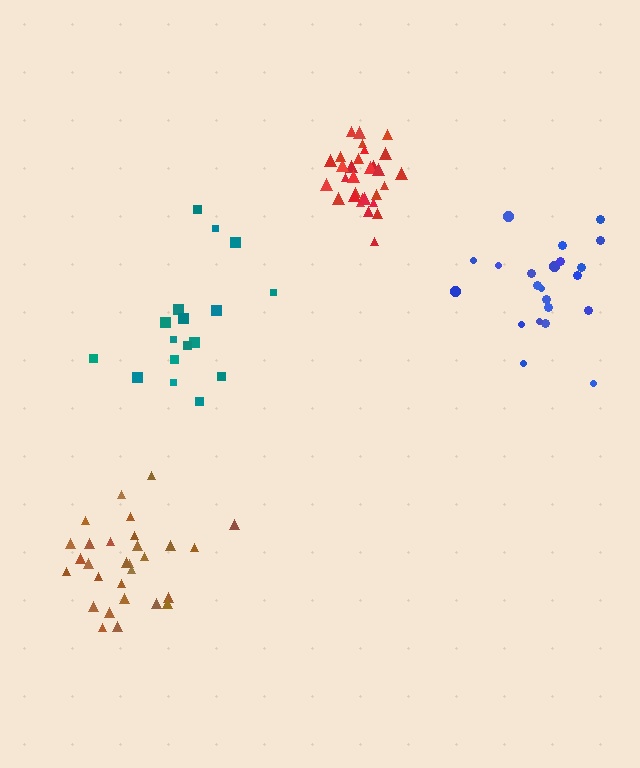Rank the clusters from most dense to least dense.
red, brown, blue, teal.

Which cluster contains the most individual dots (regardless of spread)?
Red (30).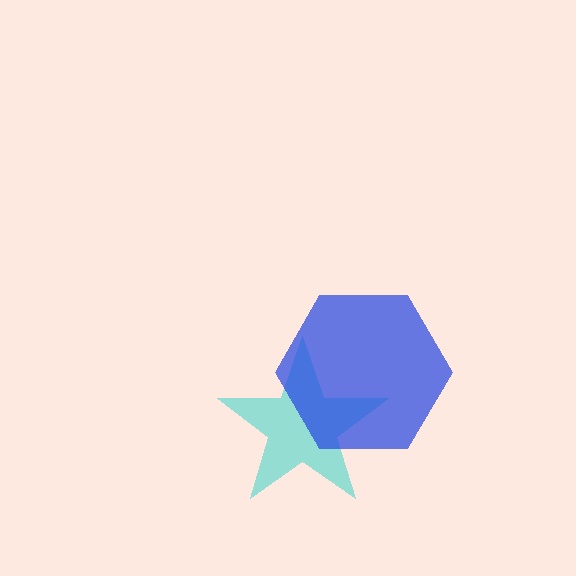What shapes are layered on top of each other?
The layered shapes are: a cyan star, a blue hexagon.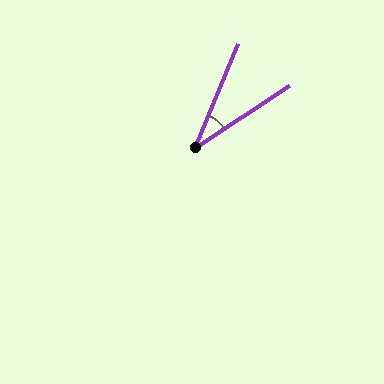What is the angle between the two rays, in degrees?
Approximately 34 degrees.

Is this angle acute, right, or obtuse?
It is acute.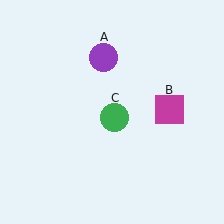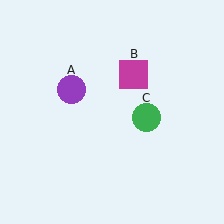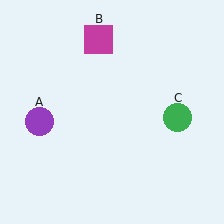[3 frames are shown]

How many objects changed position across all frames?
3 objects changed position: purple circle (object A), magenta square (object B), green circle (object C).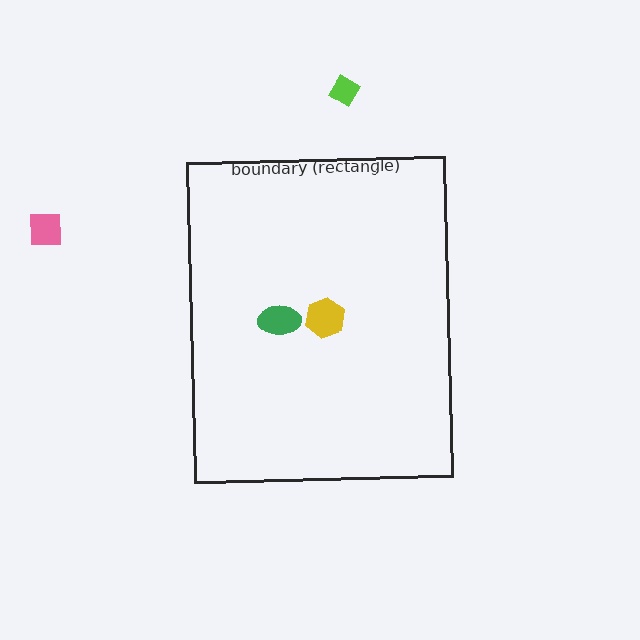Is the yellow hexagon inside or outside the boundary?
Inside.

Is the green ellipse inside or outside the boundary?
Inside.